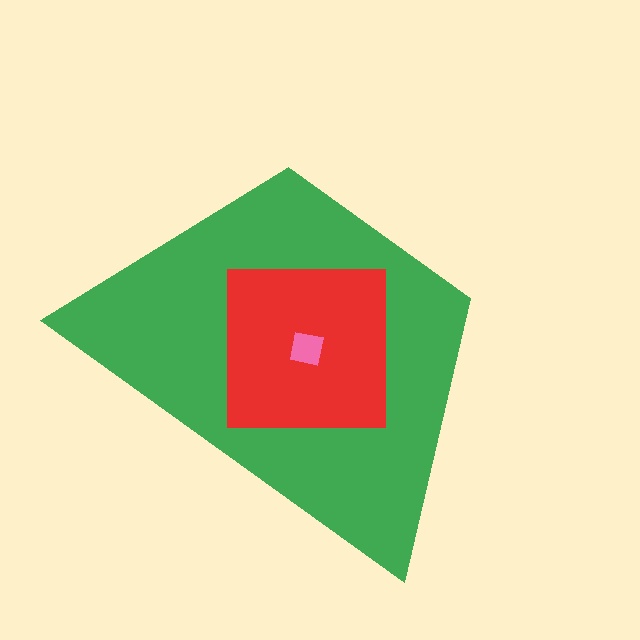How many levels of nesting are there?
3.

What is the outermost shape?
The green trapezoid.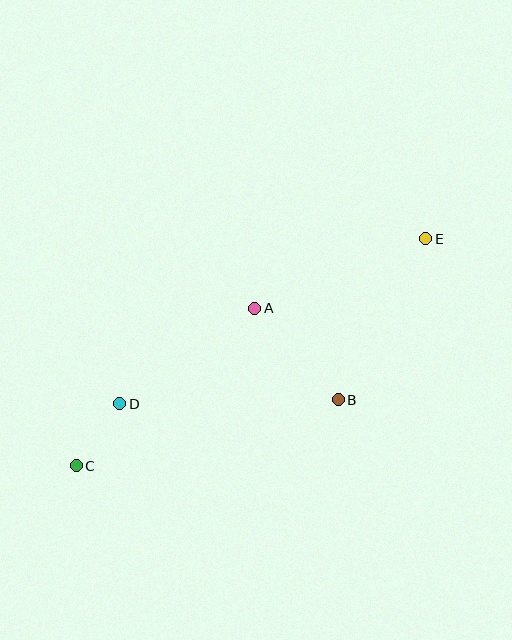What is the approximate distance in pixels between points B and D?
The distance between B and D is approximately 219 pixels.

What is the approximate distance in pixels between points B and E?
The distance between B and E is approximately 183 pixels.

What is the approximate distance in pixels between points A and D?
The distance between A and D is approximately 165 pixels.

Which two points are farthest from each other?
Points C and E are farthest from each other.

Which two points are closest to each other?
Points C and D are closest to each other.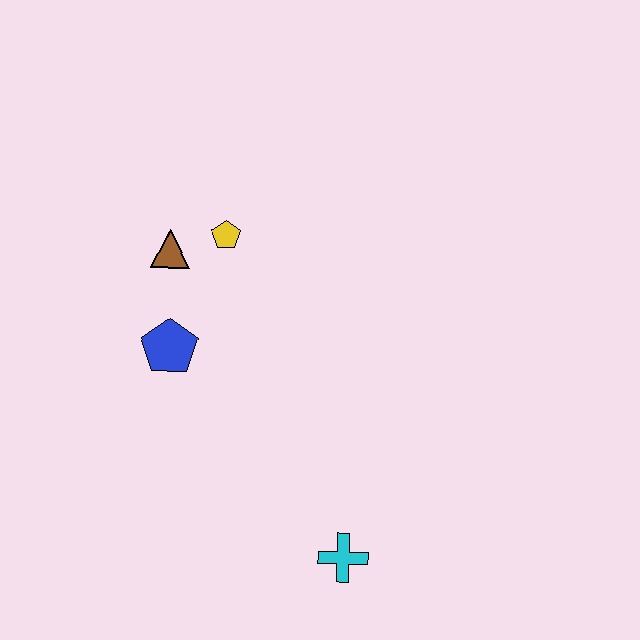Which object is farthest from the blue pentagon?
The cyan cross is farthest from the blue pentagon.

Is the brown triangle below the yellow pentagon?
Yes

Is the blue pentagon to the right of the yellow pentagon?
No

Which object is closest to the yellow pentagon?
The brown triangle is closest to the yellow pentagon.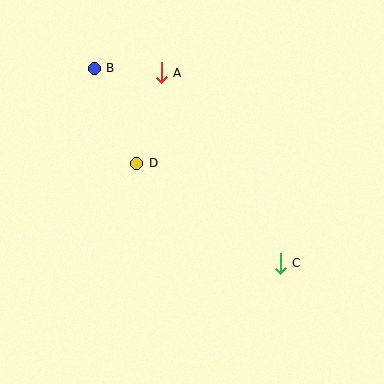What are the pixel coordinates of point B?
Point B is at (94, 68).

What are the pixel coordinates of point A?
Point A is at (161, 73).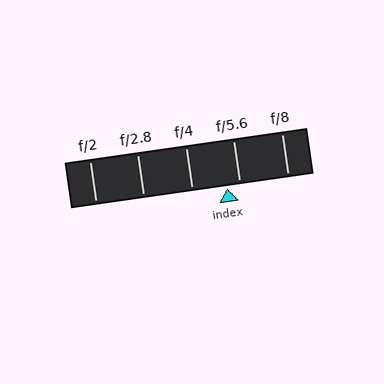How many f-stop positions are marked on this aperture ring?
There are 5 f-stop positions marked.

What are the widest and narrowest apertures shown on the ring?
The widest aperture shown is f/2 and the narrowest is f/8.